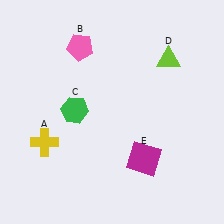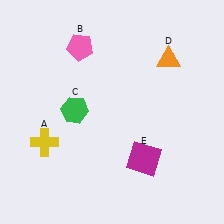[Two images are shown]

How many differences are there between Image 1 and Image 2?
There is 1 difference between the two images.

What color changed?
The triangle (D) changed from lime in Image 1 to orange in Image 2.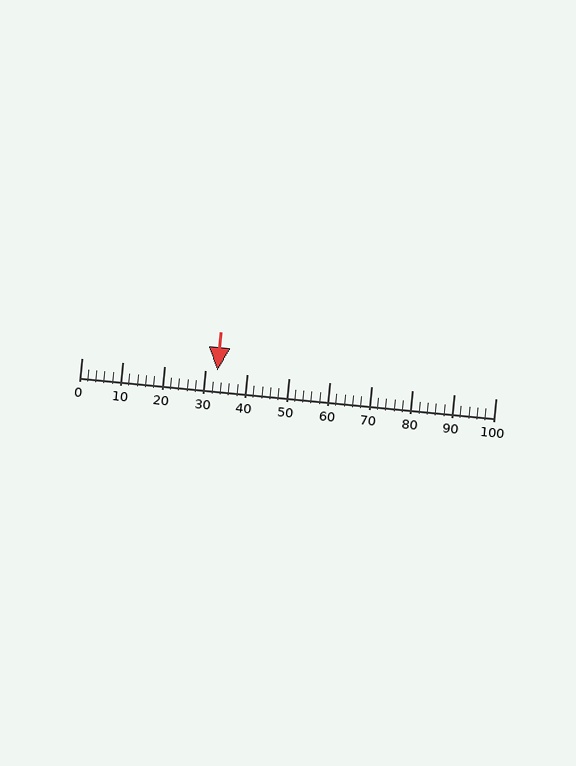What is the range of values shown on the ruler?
The ruler shows values from 0 to 100.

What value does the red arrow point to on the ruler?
The red arrow points to approximately 33.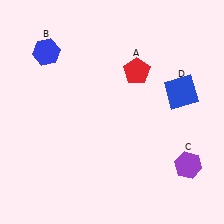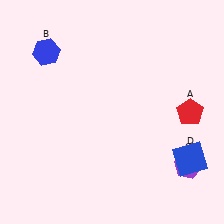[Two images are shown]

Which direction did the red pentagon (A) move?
The red pentagon (A) moved right.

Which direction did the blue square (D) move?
The blue square (D) moved down.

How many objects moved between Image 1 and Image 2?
2 objects moved between the two images.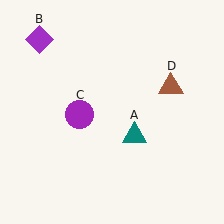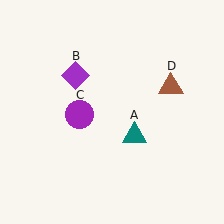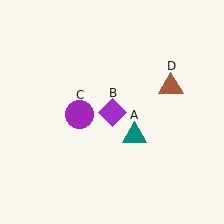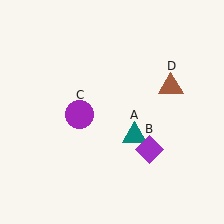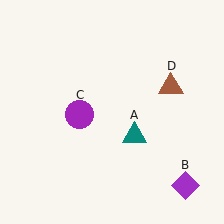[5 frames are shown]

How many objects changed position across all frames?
1 object changed position: purple diamond (object B).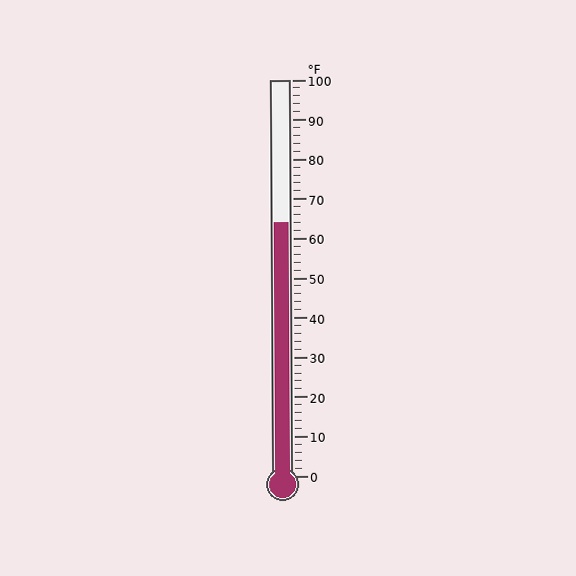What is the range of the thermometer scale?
The thermometer scale ranges from 0°F to 100°F.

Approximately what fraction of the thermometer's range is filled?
The thermometer is filled to approximately 65% of its range.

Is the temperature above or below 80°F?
The temperature is below 80°F.